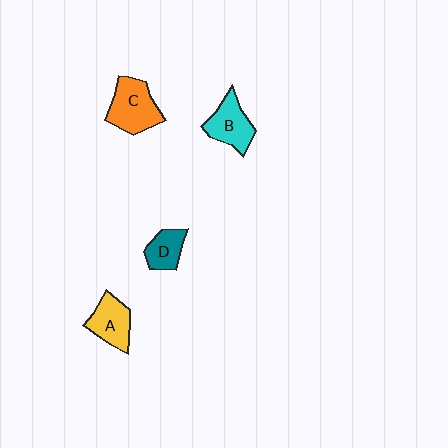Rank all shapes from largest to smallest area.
From largest to smallest: C (orange), B (cyan), A (yellow), D (teal).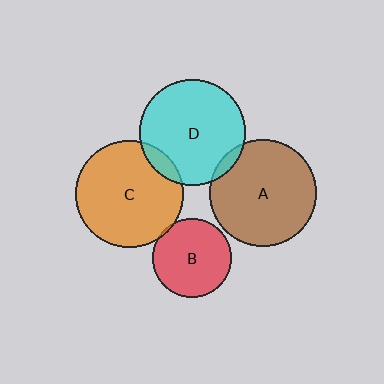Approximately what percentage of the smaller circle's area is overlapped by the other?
Approximately 5%.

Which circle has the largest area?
Circle C (orange).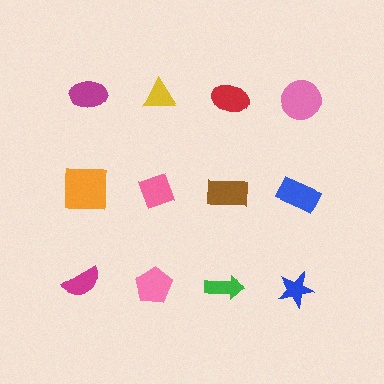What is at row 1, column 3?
A red ellipse.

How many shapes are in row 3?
4 shapes.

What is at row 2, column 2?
A pink diamond.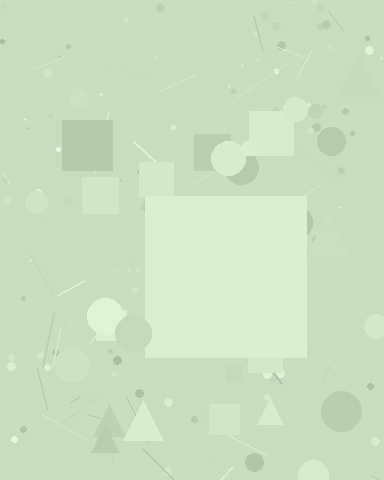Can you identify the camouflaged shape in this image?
The camouflaged shape is a square.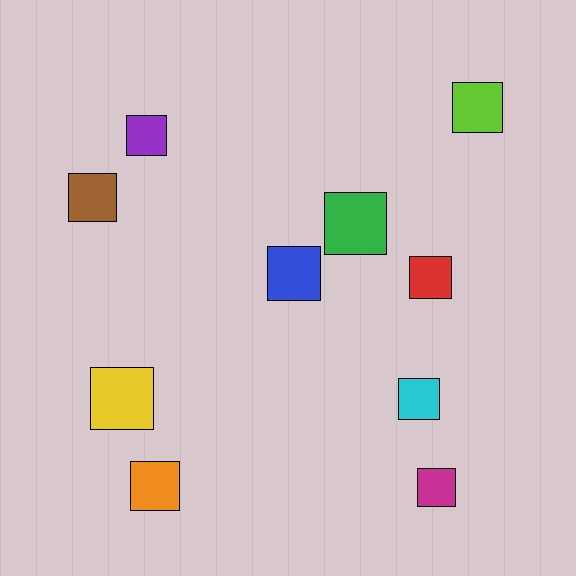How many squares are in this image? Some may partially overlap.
There are 10 squares.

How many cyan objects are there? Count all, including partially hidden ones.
There is 1 cyan object.